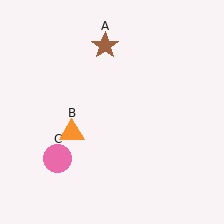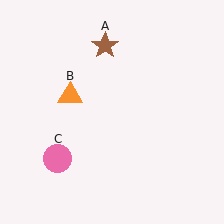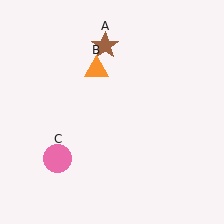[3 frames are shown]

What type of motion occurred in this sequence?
The orange triangle (object B) rotated clockwise around the center of the scene.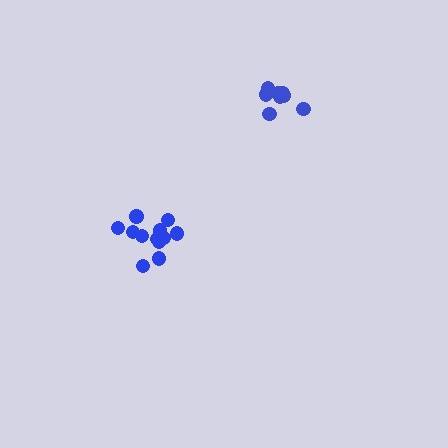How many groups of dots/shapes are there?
There are 2 groups.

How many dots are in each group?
Group 1: 12 dots, Group 2: 9 dots (21 total).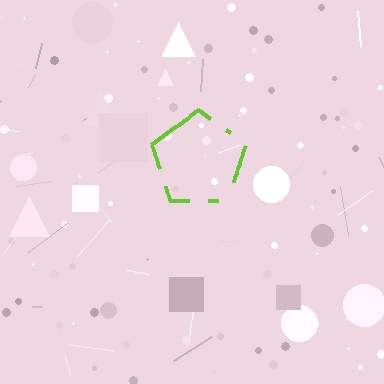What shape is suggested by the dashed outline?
The dashed outline suggests a pentagon.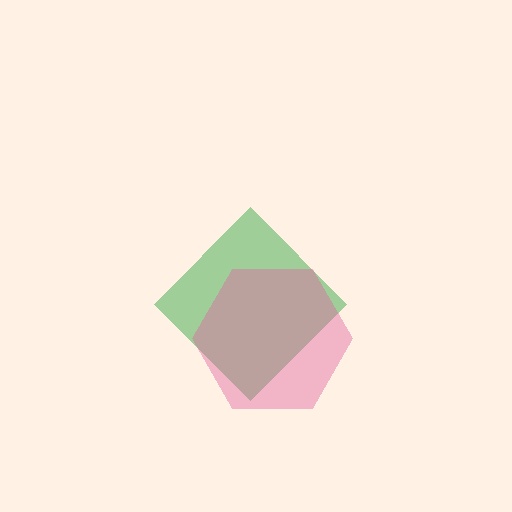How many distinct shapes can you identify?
There are 2 distinct shapes: a green diamond, a pink hexagon.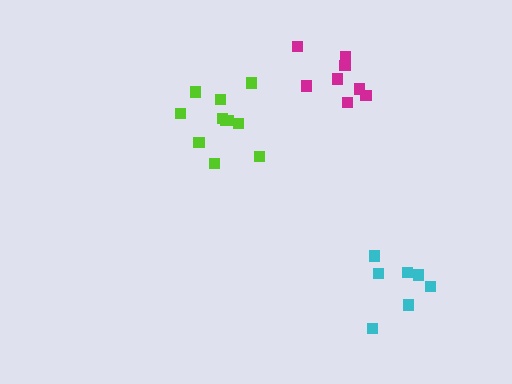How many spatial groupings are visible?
There are 3 spatial groupings.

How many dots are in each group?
Group 1: 11 dots, Group 2: 8 dots, Group 3: 7 dots (26 total).